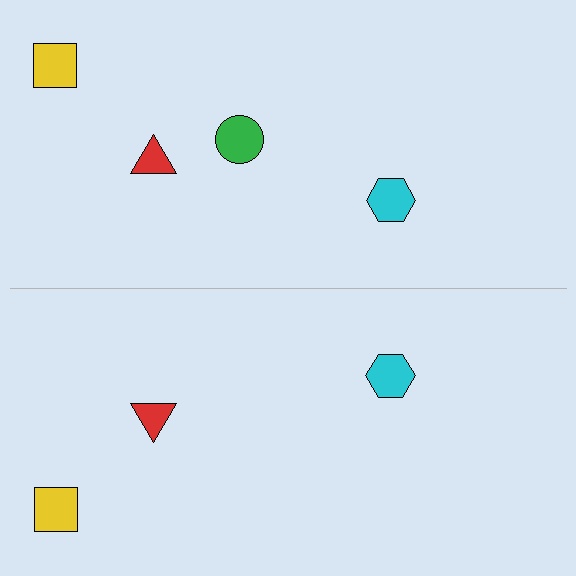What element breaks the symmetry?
A green circle is missing from the bottom side.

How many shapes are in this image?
There are 7 shapes in this image.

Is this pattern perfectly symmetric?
No, the pattern is not perfectly symmetric. A green circle is missing from the bottom side.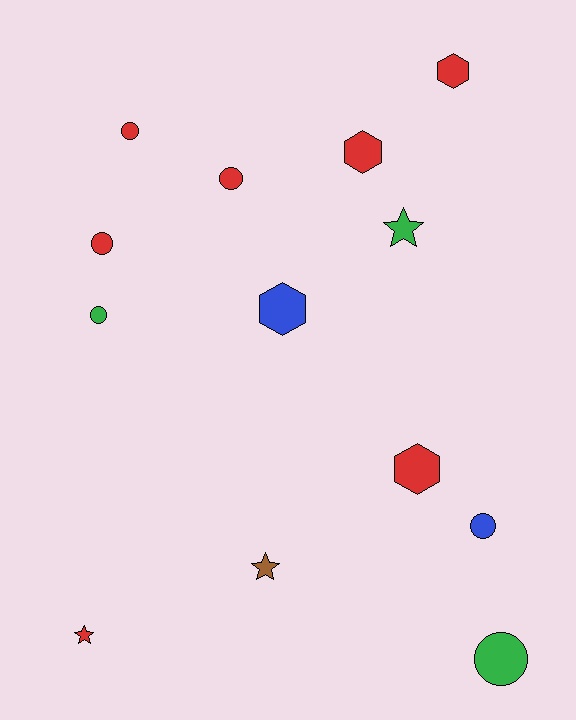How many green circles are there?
There are 2 green circles.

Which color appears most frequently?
Red, with 7 objects.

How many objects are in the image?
There are 13 objects.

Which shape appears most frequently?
Circle, with 6 objects.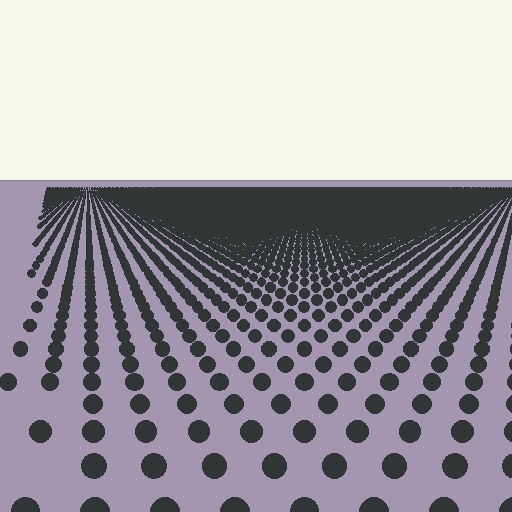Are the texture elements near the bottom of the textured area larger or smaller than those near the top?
Larger. Near the bottom, elements are closer to the viewer and appear at a bigger on-screen size.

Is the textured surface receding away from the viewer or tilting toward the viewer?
The surface is receding away from the viewer. Texture elements get smaller and denser toward the top.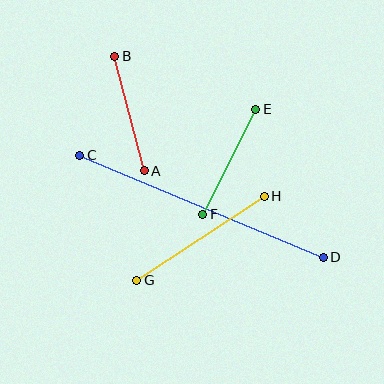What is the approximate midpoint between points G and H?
The midpoint is at approximately (201, 238) pixels.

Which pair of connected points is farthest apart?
Points C and D are farthest apart.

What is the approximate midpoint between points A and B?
The midpoint is at approximately (129, 113) pixels.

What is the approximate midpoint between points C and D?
The midpoint is at approximately (202, 206) pixels.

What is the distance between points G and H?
The distance is approximately 153 pixels.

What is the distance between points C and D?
The distance is approximately 263 pixels.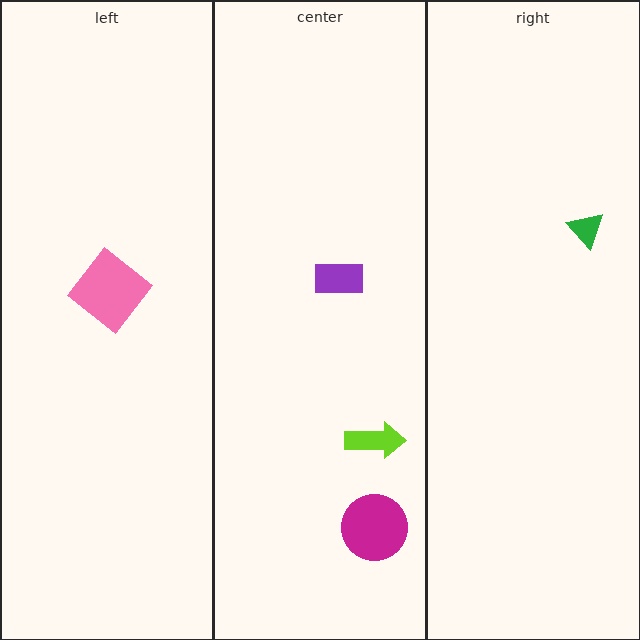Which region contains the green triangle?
The right region.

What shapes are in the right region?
The green triangle.